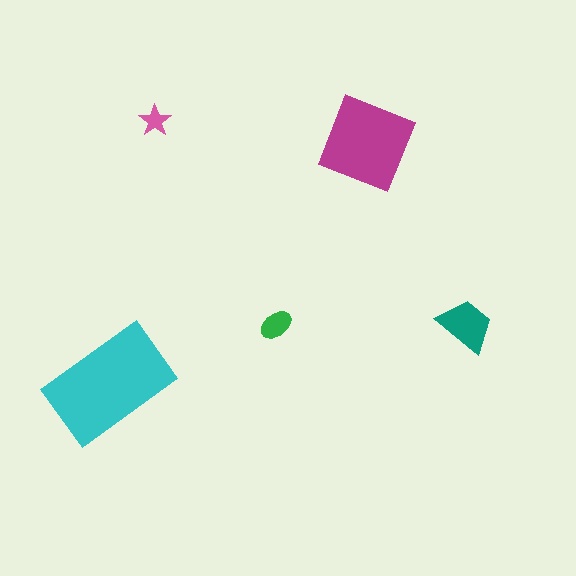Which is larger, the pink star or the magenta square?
The magenta square.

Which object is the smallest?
The pink star.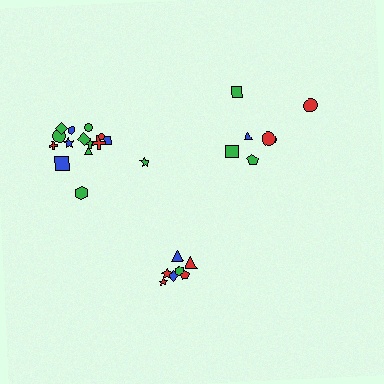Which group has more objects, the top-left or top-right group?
The top-left group.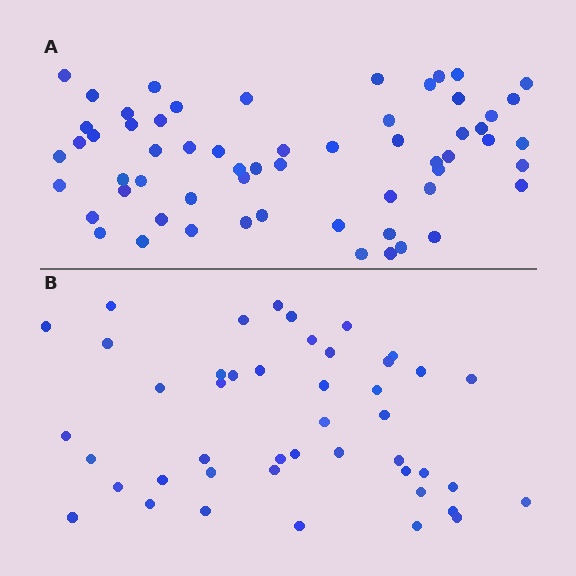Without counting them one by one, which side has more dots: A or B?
Region A (the top region) has more dots.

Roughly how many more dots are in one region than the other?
Region A has approximately 15 more dots than region B.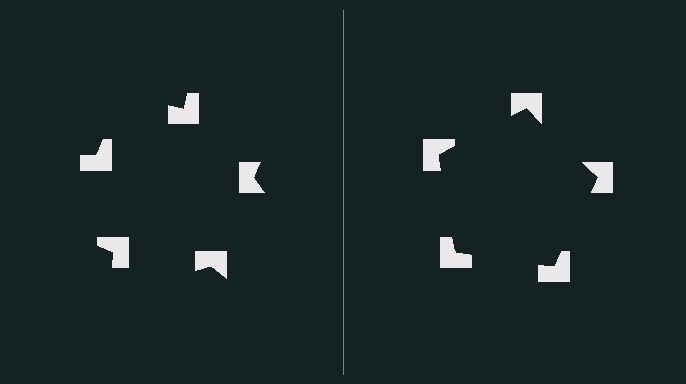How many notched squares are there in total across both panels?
10 — 5 on each side.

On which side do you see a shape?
An illusory pentagon appears on the right side. On the left side the wedge cuts are rotated, so no coherent shape forms.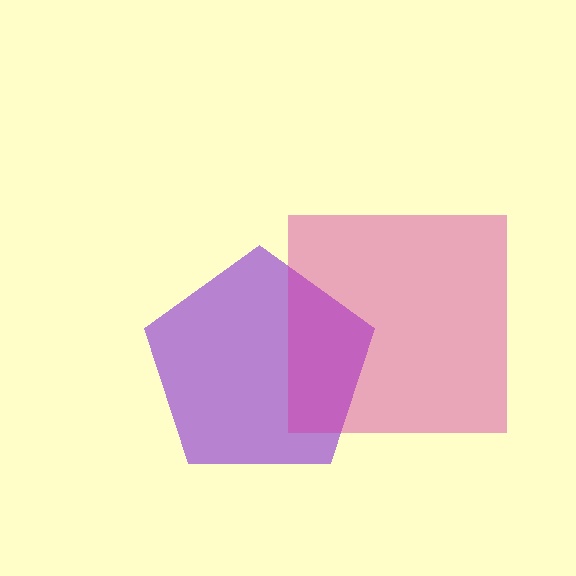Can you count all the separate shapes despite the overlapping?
Yes, there are 2 separate shapes.